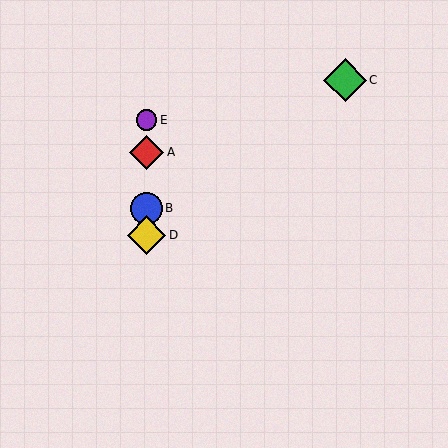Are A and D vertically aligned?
Yes, both are at x≈147.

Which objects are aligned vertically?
Objects A, B, D, E are aligned vertically.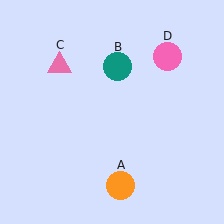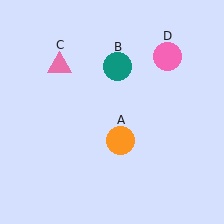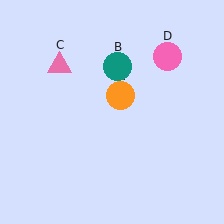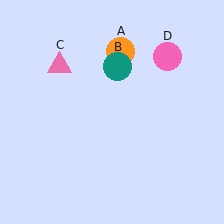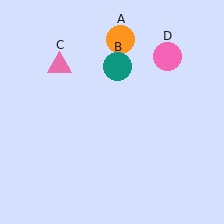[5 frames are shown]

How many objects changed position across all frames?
1 object changed position: orange circle (object A).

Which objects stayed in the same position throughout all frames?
Teal circle (object B) and pink triangle (object C) and pink circle (object D) remained stationary.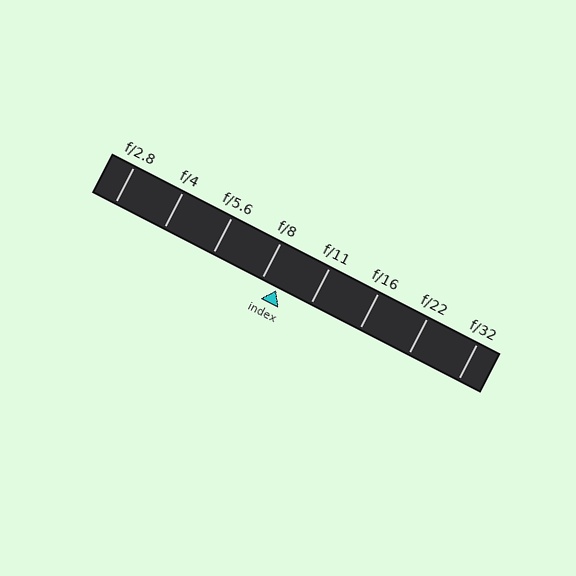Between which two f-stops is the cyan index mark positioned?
The index mark is between f/8 and f/11.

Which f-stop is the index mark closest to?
The index mark is closest to f/8.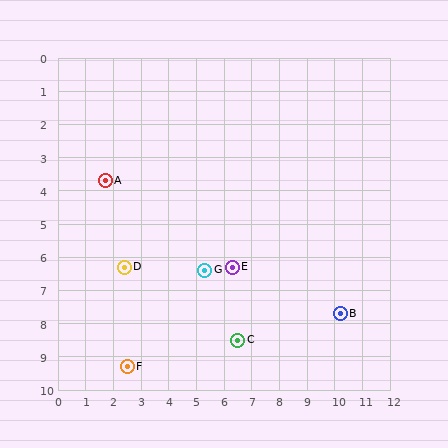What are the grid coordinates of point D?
Point D is at approximately (2.4, 6.3).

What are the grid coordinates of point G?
Point G is at approximately (5.3, 6.4).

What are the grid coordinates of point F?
Point F is at approximately (2.5, 9.3).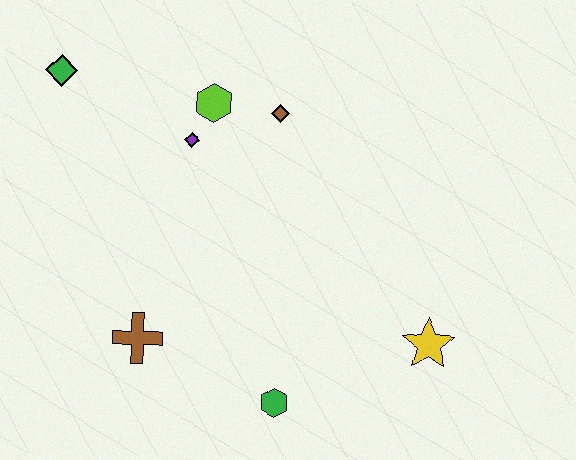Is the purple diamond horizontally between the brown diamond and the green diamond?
Yes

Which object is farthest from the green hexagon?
The green diamond is farthest from the green hexagon.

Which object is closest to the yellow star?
The green hexagon is closest to the yellow star.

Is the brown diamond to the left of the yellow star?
Yes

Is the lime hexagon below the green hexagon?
No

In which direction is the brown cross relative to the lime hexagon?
The brown cross is below the lime hexagon.